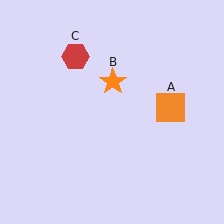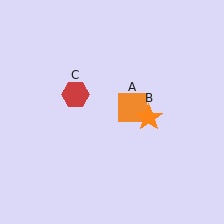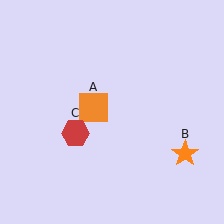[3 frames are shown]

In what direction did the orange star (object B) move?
The orange star (object B) moved down and to the right.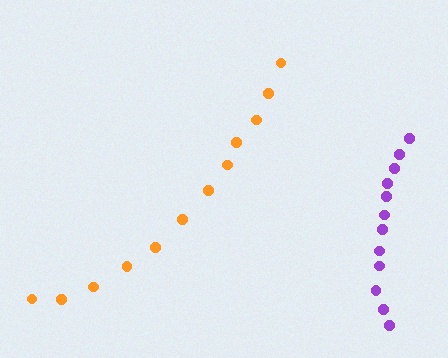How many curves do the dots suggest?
There are 2 distinct paths.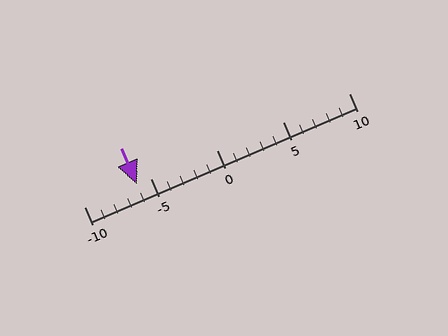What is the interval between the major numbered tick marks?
The major tick marks are spaced 5 units apart.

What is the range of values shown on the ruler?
The ruler shows values from -10 to 10.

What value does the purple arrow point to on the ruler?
The purple arrow points to approximately -6.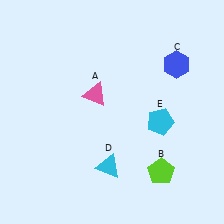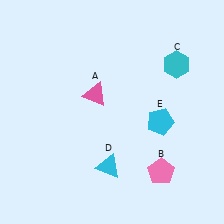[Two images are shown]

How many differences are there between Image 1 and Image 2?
There are 2 differences between the two images.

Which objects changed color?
B changed from lime to pink. C changed from blue to cyan.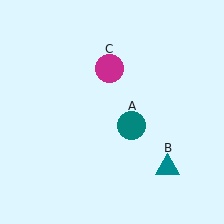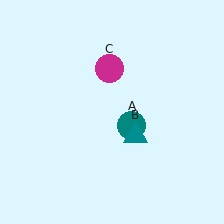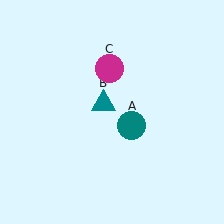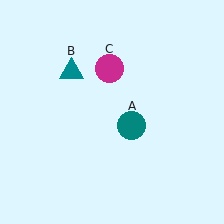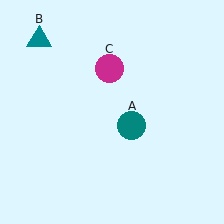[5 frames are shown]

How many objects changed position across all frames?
1 object changed position: teal triangle (object B).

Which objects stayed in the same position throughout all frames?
Teal circle (object A) and magenta circle (object C) remained stationary.